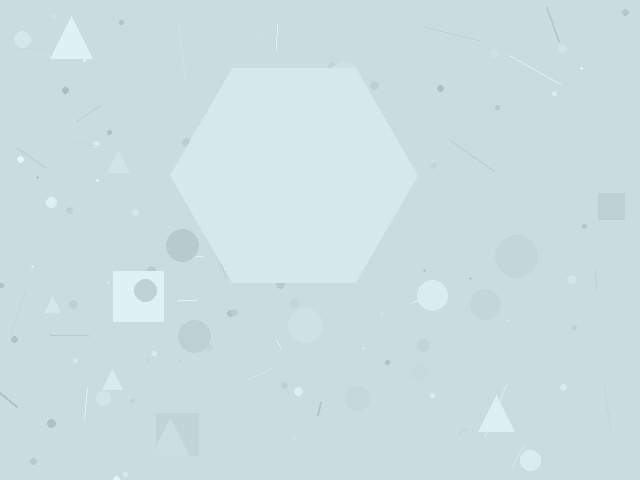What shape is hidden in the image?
A hexagon is hidden in the image.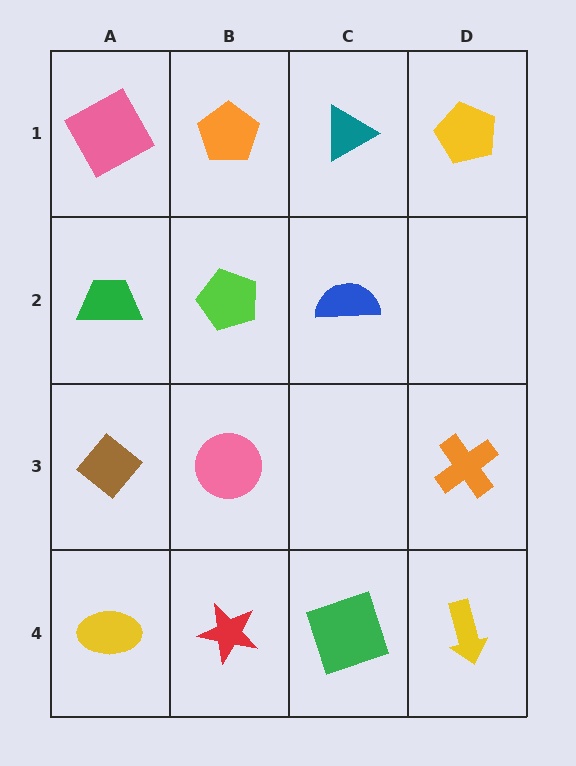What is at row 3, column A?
A brown diamond.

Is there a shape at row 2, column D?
No, that cell is empty.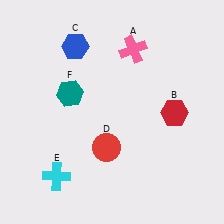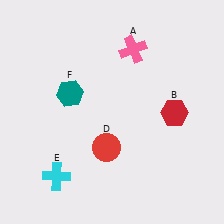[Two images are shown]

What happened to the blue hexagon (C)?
The blue hexagon (C) was removed in Image 2. It was in the top-left area of Image 1.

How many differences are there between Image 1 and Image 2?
There is 1 difference between the two images.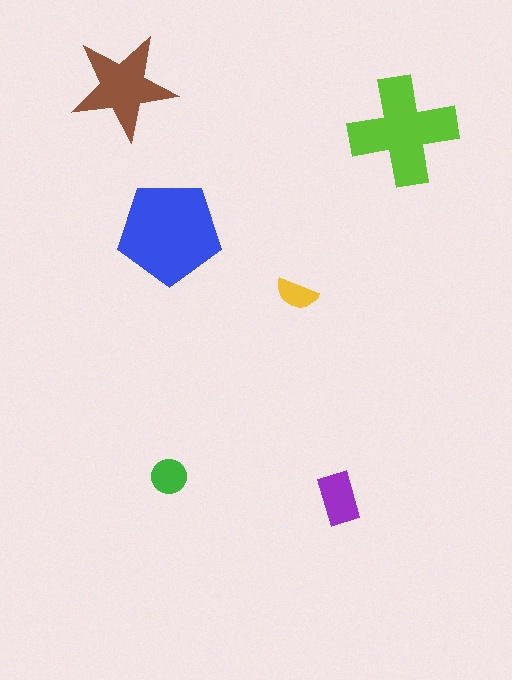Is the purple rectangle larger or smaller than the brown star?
Smaller.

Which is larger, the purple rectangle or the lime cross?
The lime cross.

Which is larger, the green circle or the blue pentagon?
The blue pentagon.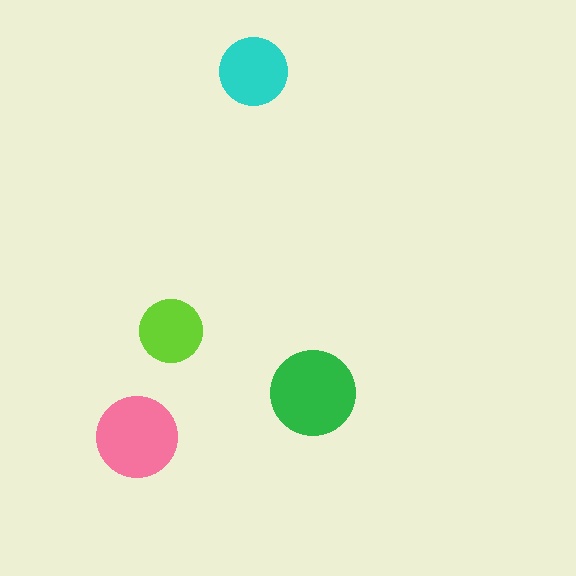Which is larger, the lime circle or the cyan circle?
The cyan one.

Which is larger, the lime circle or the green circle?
The green one.